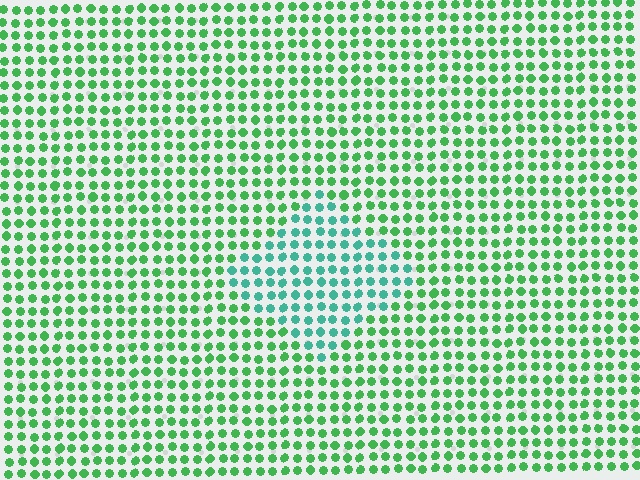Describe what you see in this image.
The image is filled with small green elements in a uniform arrangement. A diamond-shaped region is visible where the elements are tinted to a slightly different hue, forming a subtle color boundary.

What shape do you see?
I see a diamond.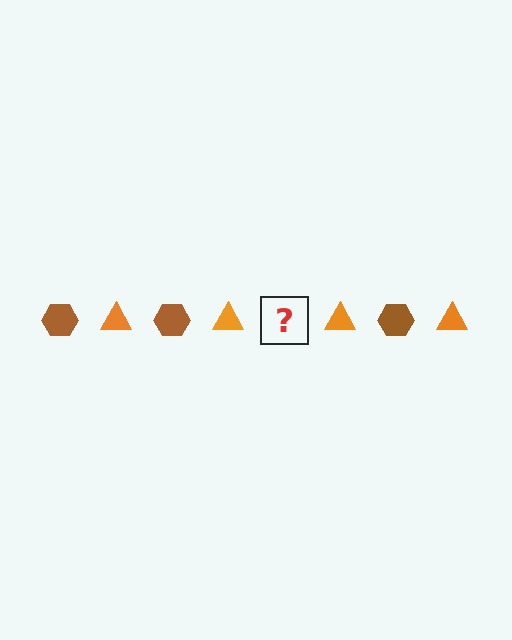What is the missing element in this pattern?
The missing element is a brown hexagon.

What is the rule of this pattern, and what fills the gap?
The rule is that the pattern alternates between brown hexagon and orange triangle. The gap should be filled with a brown hexagon.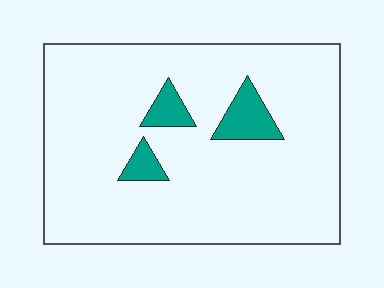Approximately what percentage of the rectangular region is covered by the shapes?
Approximately 10%.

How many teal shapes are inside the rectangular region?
3.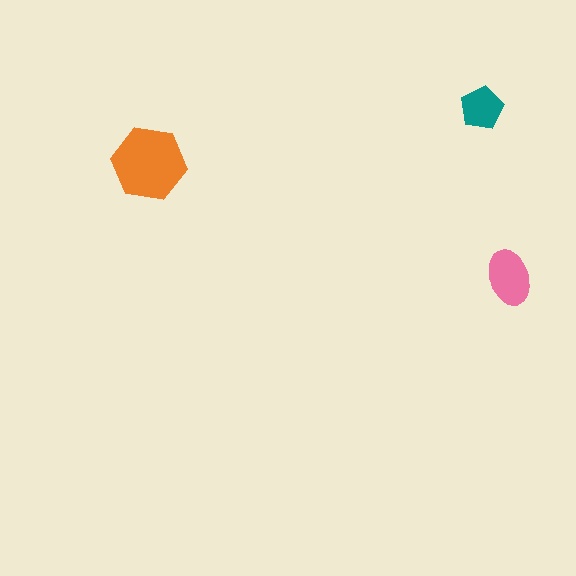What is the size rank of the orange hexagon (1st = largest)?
1st.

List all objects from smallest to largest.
The teal pentagon, the pink ellipse, the orange hexagon.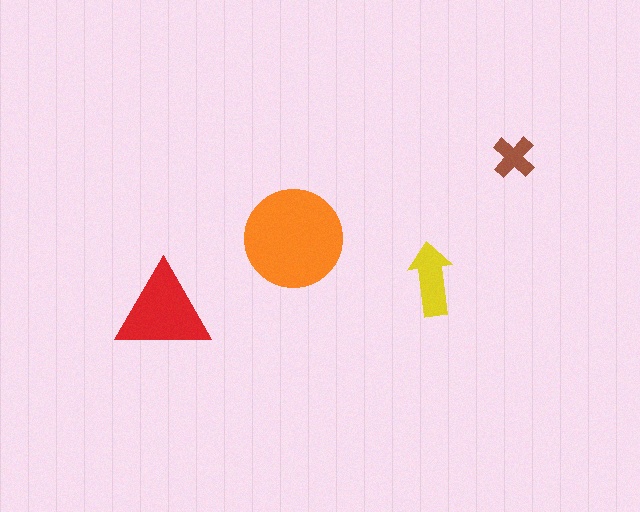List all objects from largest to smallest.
The orange circle, the red triangle, the yellow arrow, the brown cross.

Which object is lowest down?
The red triangle is bottommost.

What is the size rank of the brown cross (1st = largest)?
4th.